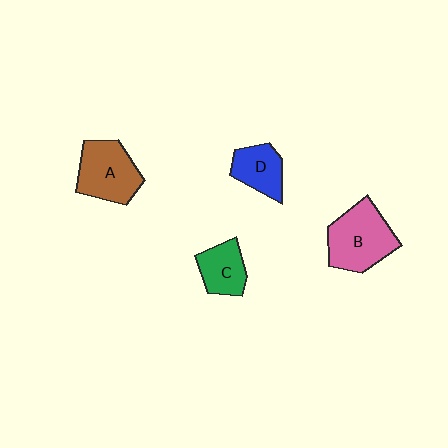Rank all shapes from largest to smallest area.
From largest to smallest: B (pink), A (brown), D (blue), C (green).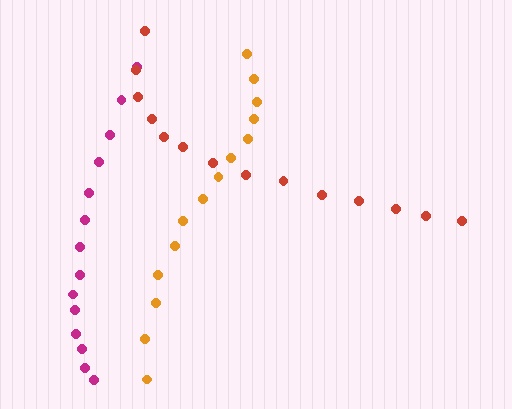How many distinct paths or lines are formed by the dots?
There are 3 distinct paths.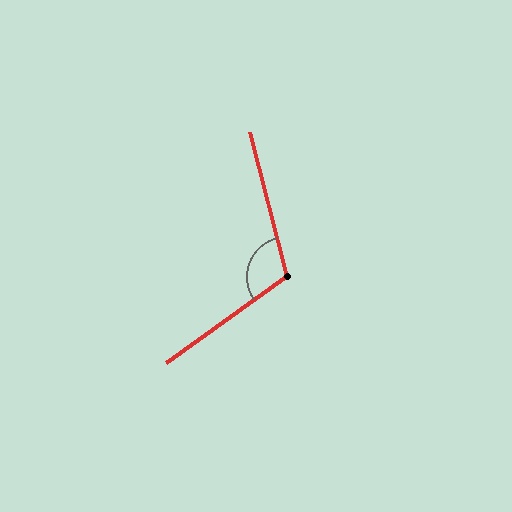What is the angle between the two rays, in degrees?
Approximately 111 degrees.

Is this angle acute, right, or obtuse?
It is obtuse.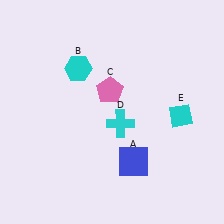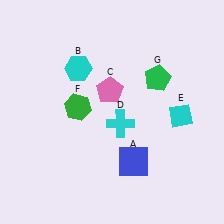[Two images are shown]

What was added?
A green hexagon (F), a green pentagon (G) were added in Image 2.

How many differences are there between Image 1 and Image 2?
There are 2 differences between the two images.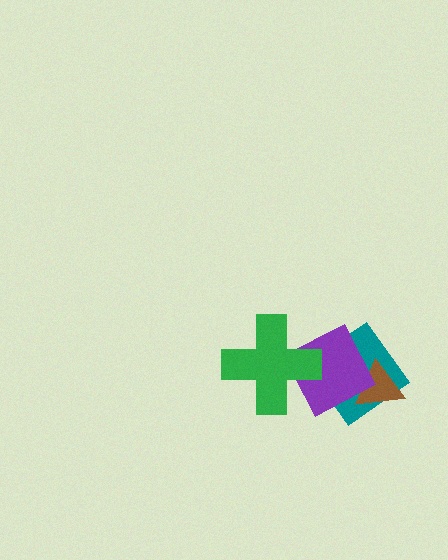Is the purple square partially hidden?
Yes, it is partially covered by another shape.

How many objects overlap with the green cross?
1 object overlaps with the green cross.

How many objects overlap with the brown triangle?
2 objects overlap with the brown triangle.